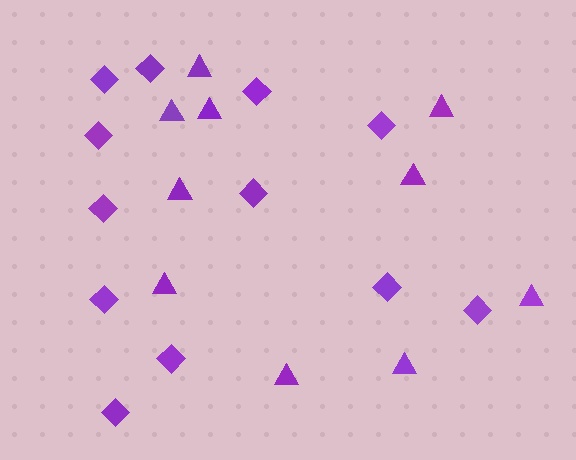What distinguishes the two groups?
There are 2 groups: one group of triangles (10) and one group of diamonds (12).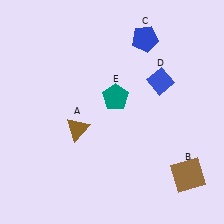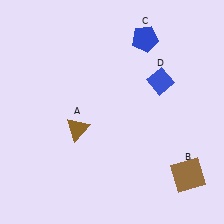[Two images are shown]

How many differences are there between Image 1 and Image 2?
There is 1 difference between the two images.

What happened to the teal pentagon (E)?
The teal pentagon (E) was removed in Image 2. It was in the top-right area of Image 1.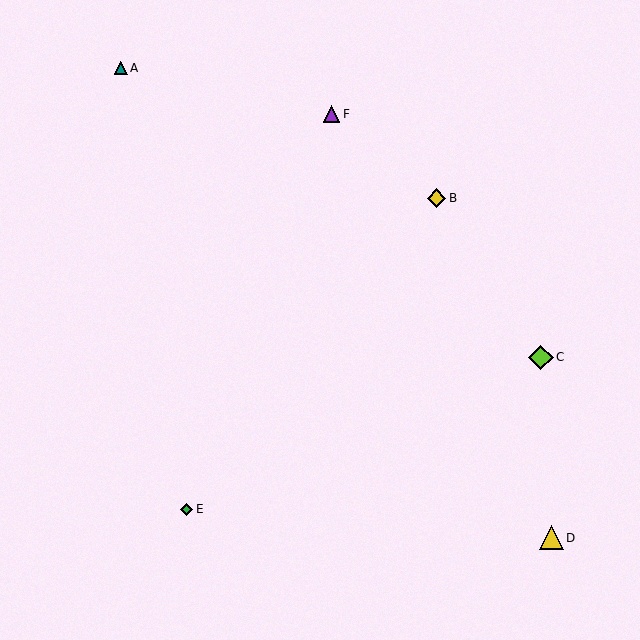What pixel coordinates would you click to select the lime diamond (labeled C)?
Click at (541, 357) to select the lime diamond C.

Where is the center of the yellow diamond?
The center of the yellow diamond is at (436, 198).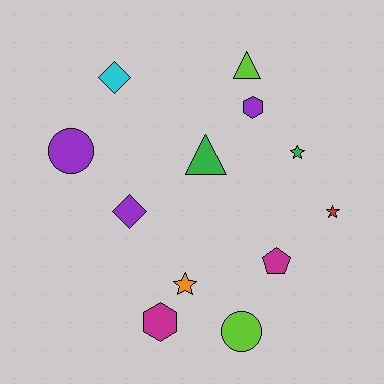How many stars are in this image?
There are 3 stars.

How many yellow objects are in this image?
There are no yellow objects.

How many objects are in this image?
There are 12 objects.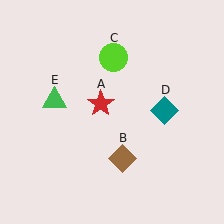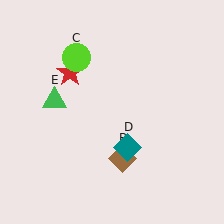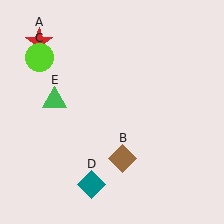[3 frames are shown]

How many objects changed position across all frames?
3 objects changed position: red star (object A), lime circle (object C), teal diamond (object D).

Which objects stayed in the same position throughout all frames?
Brown diamond (object B) and green triangle (object E) remained stationary.